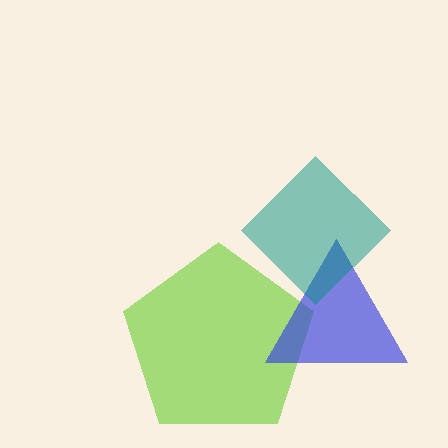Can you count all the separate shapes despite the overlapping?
Yes, there are 3 separate shapes.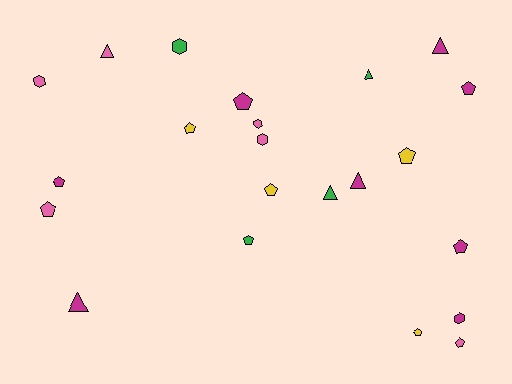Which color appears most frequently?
Magenta, with 8 objects.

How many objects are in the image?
There are 22 objects.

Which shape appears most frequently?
Pentagon, with 11 objects.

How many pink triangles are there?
There is 1 pink triangle.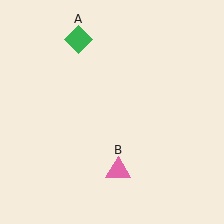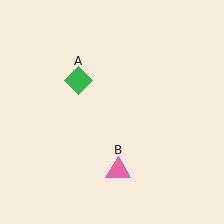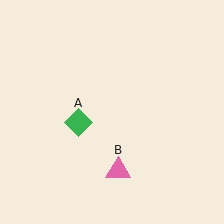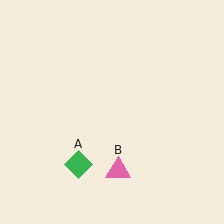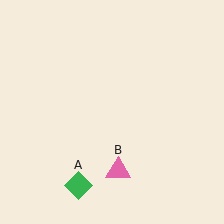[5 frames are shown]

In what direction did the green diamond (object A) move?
The green diamond (object A) moved down.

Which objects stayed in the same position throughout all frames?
Pink triangle (object B) remained stationary.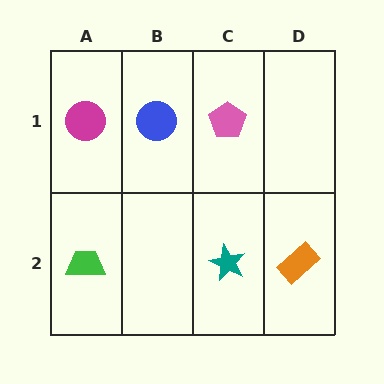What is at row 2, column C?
A teal star.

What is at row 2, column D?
An orange rectangle.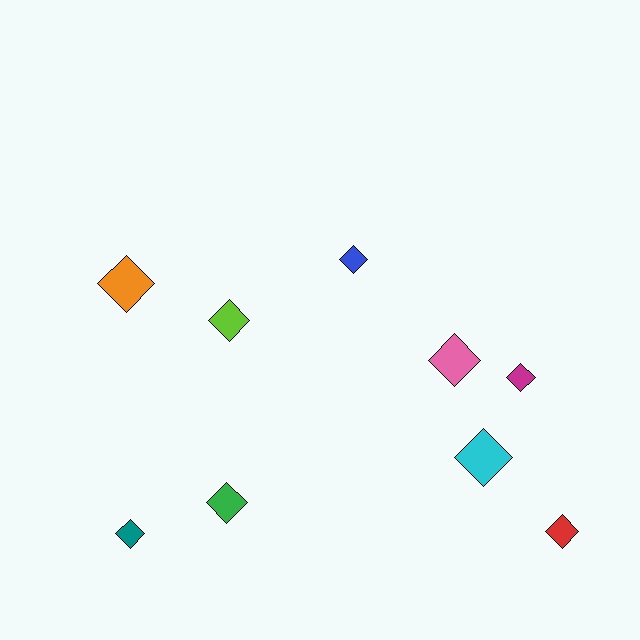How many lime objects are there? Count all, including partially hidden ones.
There is 1 lime object.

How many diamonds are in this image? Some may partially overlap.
There are 9 diamonds.